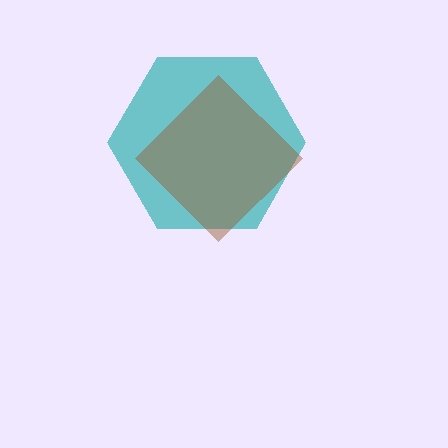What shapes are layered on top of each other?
The layered shapes are: a teal hexagon, a brown diamond.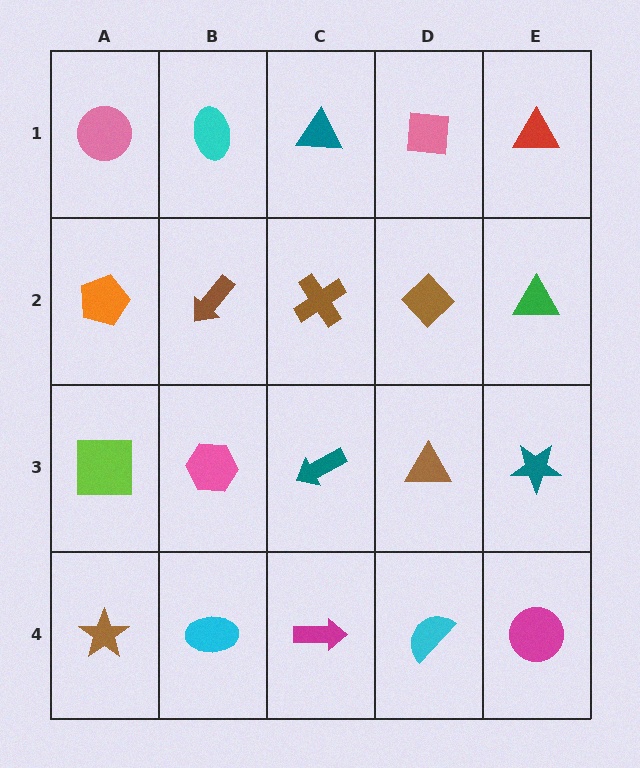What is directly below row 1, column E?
A green triangle.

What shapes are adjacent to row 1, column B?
A brown arrow (row 2, column B), a pink circle (row 1, column A), a teal triangle (row 1, column C).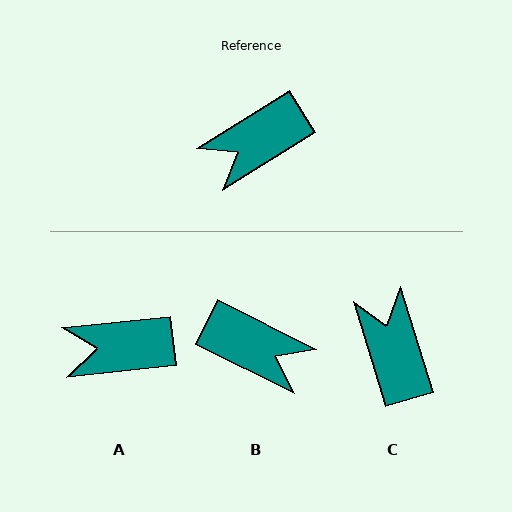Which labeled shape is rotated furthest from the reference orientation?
B, about 121 degrees away.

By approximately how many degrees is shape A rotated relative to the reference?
Approximately 26 degrees clockwise.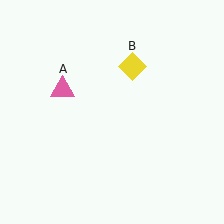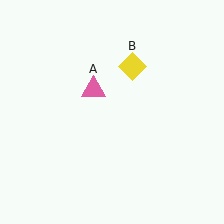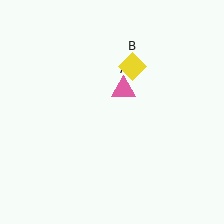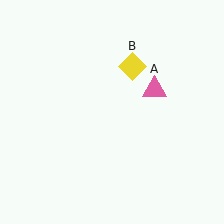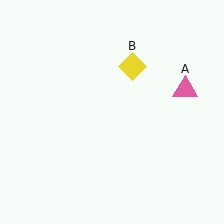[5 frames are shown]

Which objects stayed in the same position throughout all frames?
Yellow diamond (object B) remained stationary.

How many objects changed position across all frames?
1 object changed position: pink triangle (object A).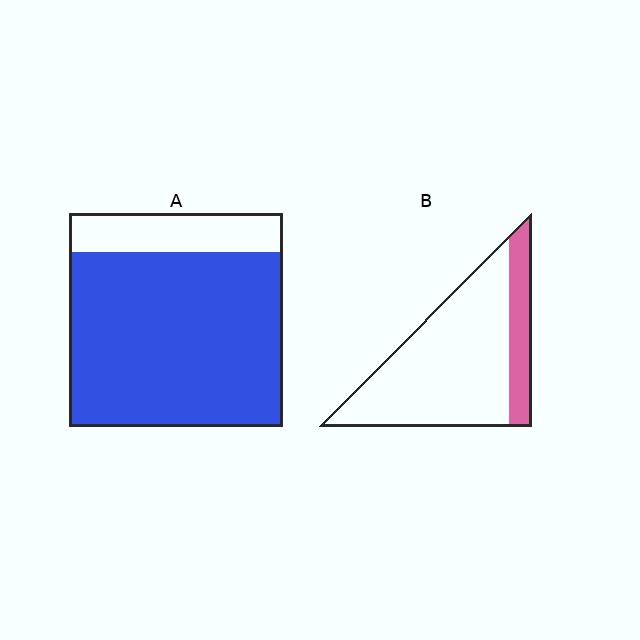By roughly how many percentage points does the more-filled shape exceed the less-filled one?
By roughly 60 percentage points (A over B).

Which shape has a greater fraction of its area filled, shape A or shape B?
Shape A.